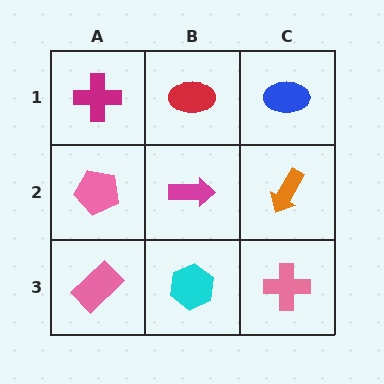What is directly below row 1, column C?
An orange arrow.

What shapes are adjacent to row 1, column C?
An orange arrow (row 2, column C), a red ellipse (row 1, column B).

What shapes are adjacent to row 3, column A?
A pink pentagon (row 2, column A), a cyan hexagon (row 3, column B).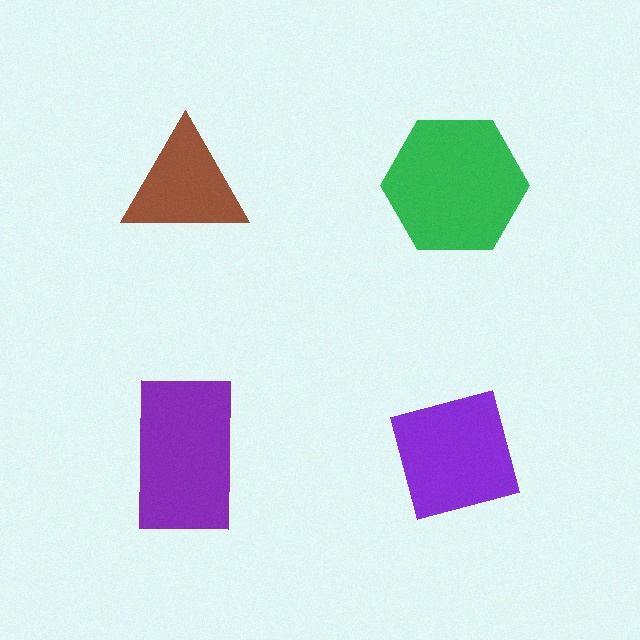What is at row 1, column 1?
A brown triangle.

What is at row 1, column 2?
A green hexagon.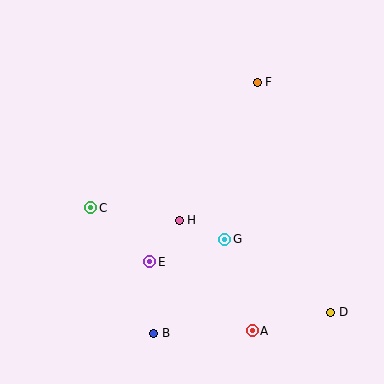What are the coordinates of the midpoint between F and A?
The midpoint between F and A is at (255, 206).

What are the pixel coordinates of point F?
Point F is at (257, 82).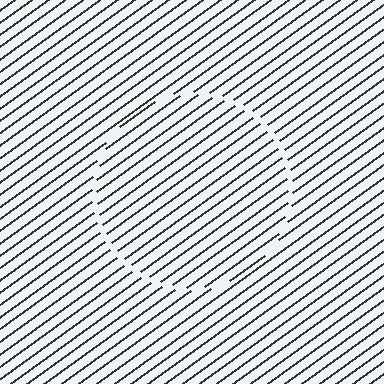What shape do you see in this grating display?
An illusory circle. The interior of the shape contains the same grating, shifted by half a period — the contour is defined by the phase discontinuity where line-ends from the inner and outer gratings abut.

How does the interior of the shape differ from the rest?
The interior of the shape contains the same grating, shifted by half a period — the contour is defined by the phase discontinuity where line-ends from the inner and outer gratings abut.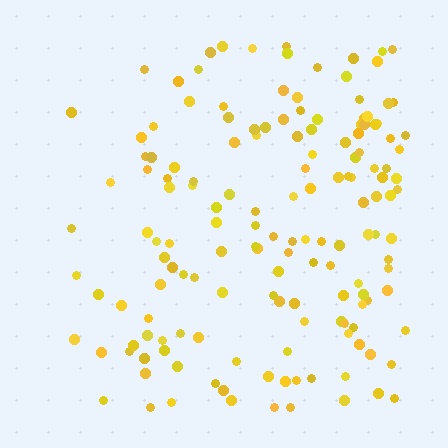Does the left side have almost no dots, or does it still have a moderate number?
Still a moderate number, just noticeably fewer than the right.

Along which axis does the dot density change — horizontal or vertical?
Horizontal.